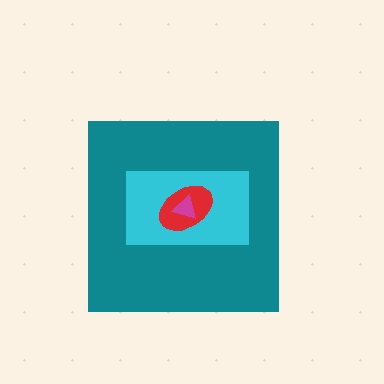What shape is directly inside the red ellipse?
The magenta triangle.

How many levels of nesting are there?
4.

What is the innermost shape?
The magenta triangle.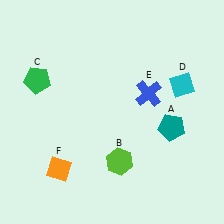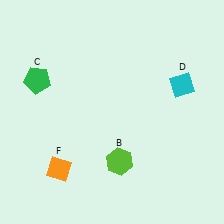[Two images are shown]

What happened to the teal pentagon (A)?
The teal pentagon (A) was removed in Image 2. It was in the bottom-right area of Image 1.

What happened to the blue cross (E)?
The blue cross (E) was removed in Image 2. It was in the top-right area of Image 1.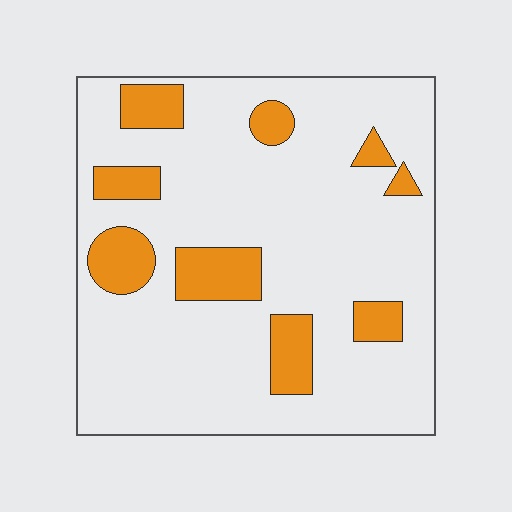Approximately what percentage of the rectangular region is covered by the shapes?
Approximately 15%.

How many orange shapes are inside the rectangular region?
9.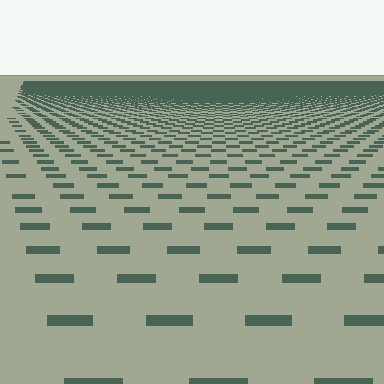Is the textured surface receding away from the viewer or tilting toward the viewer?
The surface is receding away from the viewer. Texture elements get smaller and denser toward the top.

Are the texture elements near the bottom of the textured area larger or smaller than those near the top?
Larger. Near the bottom, elements are closer to the viewer and appear at a bigger on-screen size.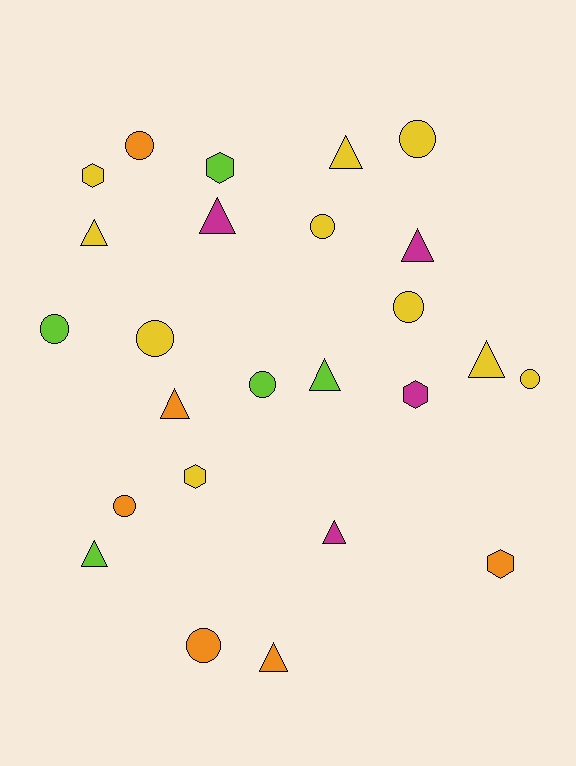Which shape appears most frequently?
Triangle, with 10 objects.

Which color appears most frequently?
Yellow, with 10 objects.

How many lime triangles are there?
There are 2 lime triangles.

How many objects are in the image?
There are 25 objects.